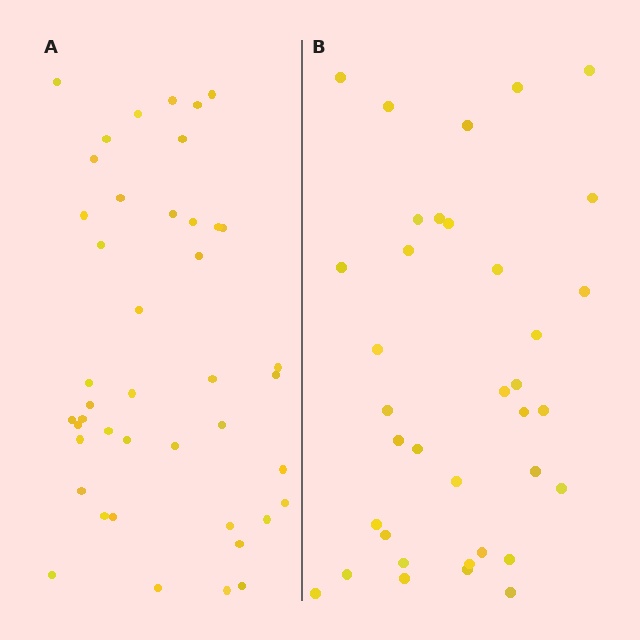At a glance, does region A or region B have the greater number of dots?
Region A (the left region) has more dots.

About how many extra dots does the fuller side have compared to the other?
Region A has roughly 8 or so more dots than region B.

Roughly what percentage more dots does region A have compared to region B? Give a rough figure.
About 20% more.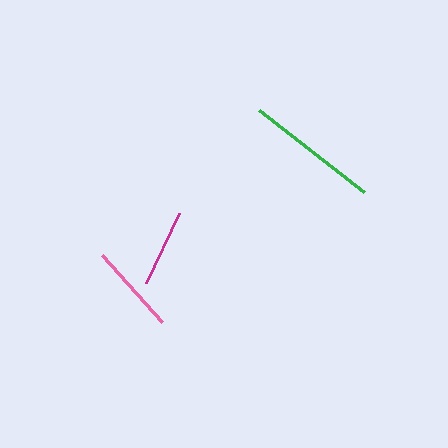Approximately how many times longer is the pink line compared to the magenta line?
The pink line is approximately 1.2 times the length of the magenta line.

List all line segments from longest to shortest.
From longest to shortest: green, pink, magenta.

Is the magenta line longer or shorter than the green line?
The green line is longer than the magenta line.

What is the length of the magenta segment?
The magenta segment is approximately 77 pixels long.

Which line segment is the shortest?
The magenta line is the shortest at approximately 77 pixels.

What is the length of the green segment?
The green segment is approximately 133 pixels long.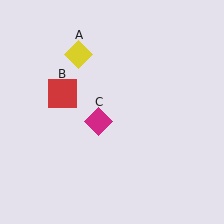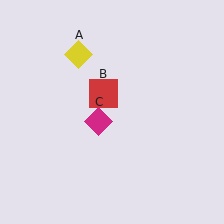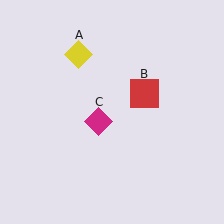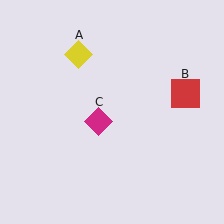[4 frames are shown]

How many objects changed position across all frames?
1 object changed position: red square (object B).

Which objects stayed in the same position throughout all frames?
Yellow diamond (object A) and magenta diamond (object C) remained stationary.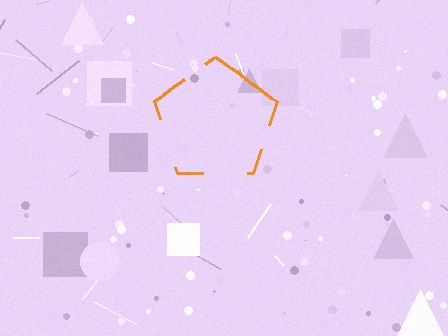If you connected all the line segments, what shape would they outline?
They would outline a pentagon.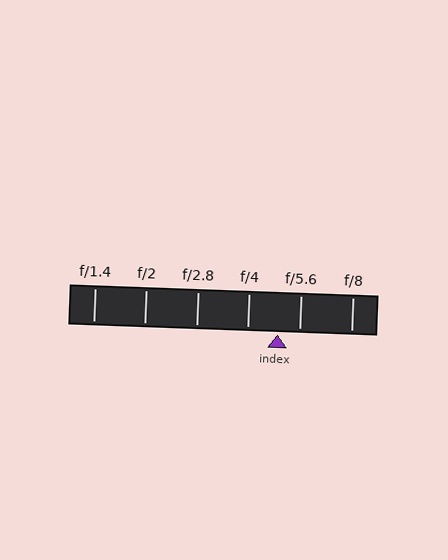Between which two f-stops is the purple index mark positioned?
The index mark is between f/4 and f/5.6.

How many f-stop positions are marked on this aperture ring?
There are 6 f-stop positions marked.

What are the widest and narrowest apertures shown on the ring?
The widest aperture shown is f/1.4 and the narrowest is f/8.